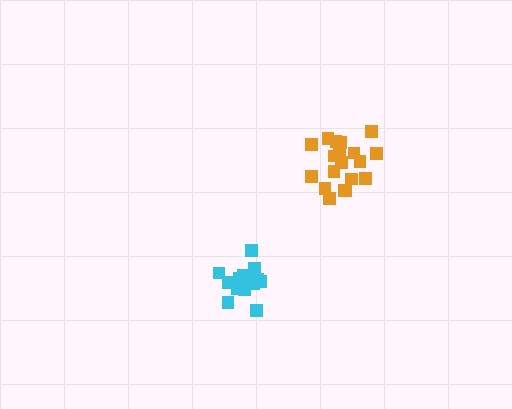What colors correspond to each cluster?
The clusters are colored: cyan, orange.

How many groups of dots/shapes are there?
There are 2 groups.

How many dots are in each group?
Group 1: 14 dots, Group 2: 20 dots (34 total).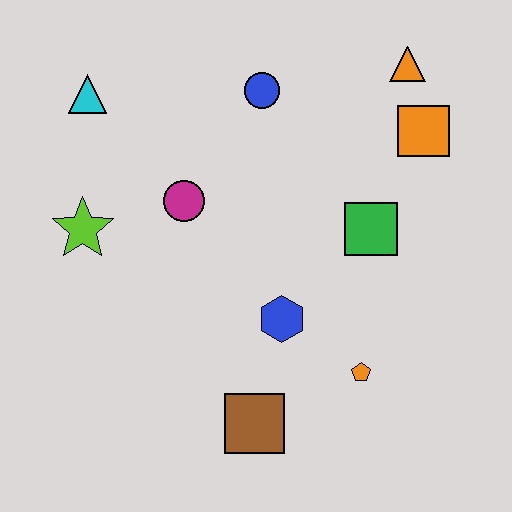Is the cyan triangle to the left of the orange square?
Yes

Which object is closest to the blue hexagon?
The orange pentagon is closest to the blue hexagon.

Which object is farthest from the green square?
The cyan triangle is farthest from the green square.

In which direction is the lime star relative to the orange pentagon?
The lime star is to the left of the orange pentagon.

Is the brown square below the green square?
Yes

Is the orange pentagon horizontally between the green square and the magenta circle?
Yes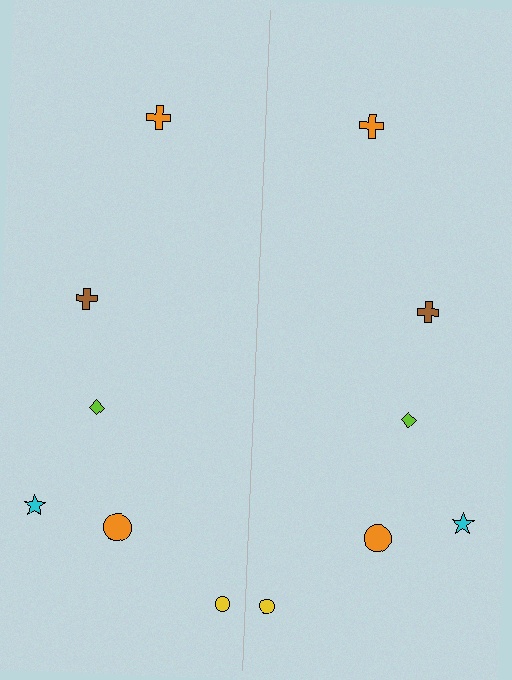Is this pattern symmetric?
Yes, this pattern has bilateral (reflection) symmetry.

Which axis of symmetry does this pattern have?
The pattern has a vertical axis of symmetry running through the center of the image.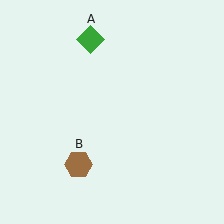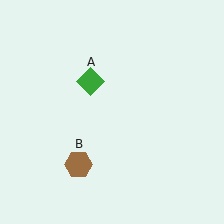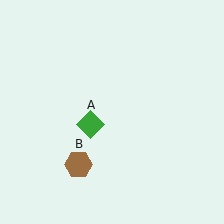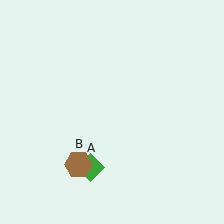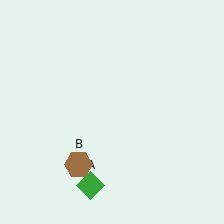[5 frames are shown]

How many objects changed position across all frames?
1 object changed position: green diamond (object A).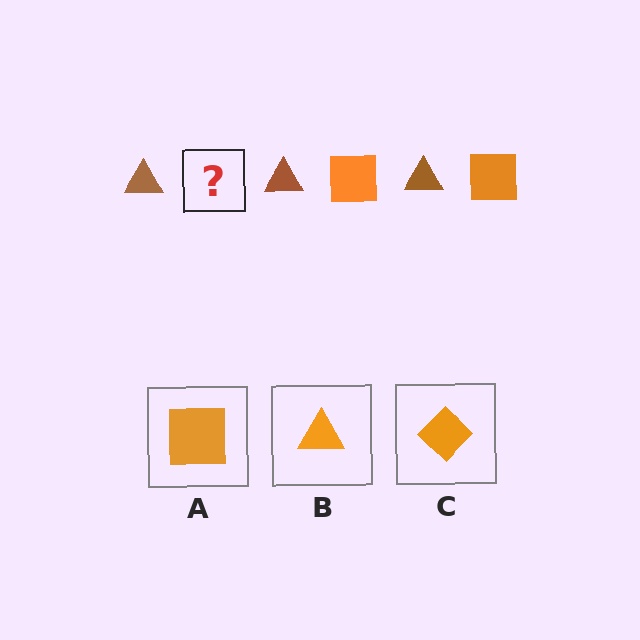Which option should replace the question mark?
Option A.